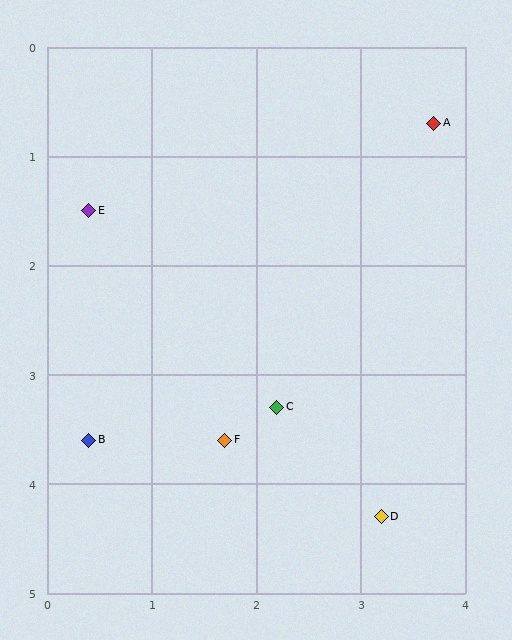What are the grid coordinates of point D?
Point D is at approximately (3.2, 4.3).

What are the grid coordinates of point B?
Point B is at approximately (0.4, 3.6).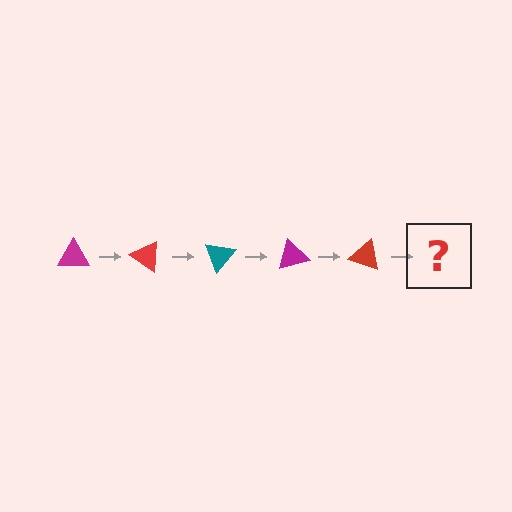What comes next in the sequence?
The next element should be a teal triangle, rotated 175 degrees from the start.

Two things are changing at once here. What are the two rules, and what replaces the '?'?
The two rules are that it rotates 35 degrees each step and the color cycles through magenta, red, and teal. The '?' should be a teal triangle, rotated 175 degrees from the start.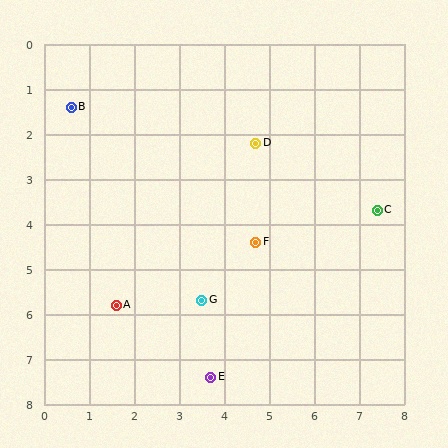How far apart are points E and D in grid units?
Points E and D are about 5.3 grid units apart.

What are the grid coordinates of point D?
Point D is at approximately (4.7, 2.2).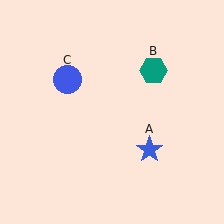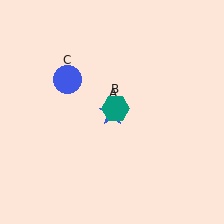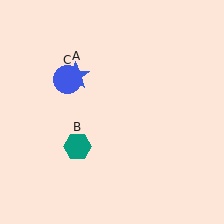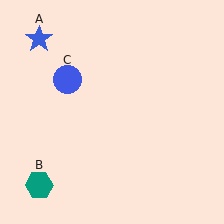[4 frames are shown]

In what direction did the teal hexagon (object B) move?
The teal hexagon (object B) moved down and to the left.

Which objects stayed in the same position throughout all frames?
Blue circle (object C) remained stationary.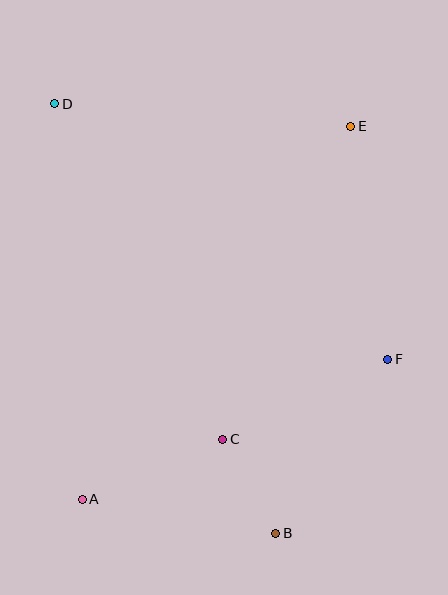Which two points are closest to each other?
Points B and C are closest to each other.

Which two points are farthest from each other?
Points B and D are farthest from each other.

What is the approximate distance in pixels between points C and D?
The distance between C and D is approximately 375 pixels.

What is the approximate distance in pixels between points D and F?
The distance between D and F is approximately 420 pixels.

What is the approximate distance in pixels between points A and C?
The distance between A and C is approximately 153 pixels.